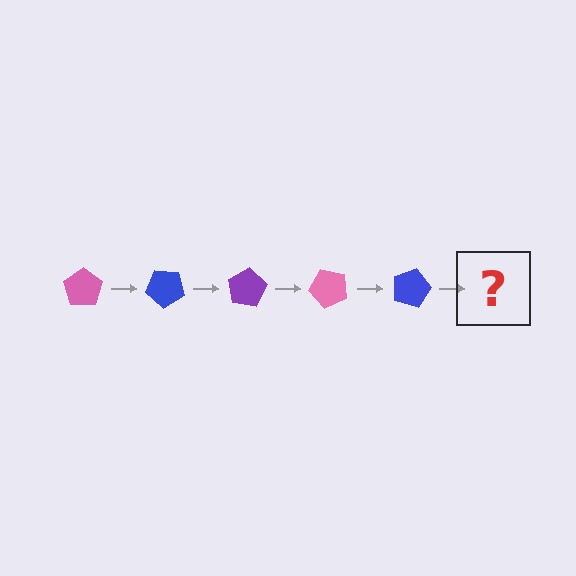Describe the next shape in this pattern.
It should be a purple pentagon, rotated 200 degrees from the start.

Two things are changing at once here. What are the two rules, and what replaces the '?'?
The two rules are that it rotates 40 degrees each step and the color cycles through pink, blue, and purple. The '?' should be a purple pentagon, rotated 200 degrees from the start.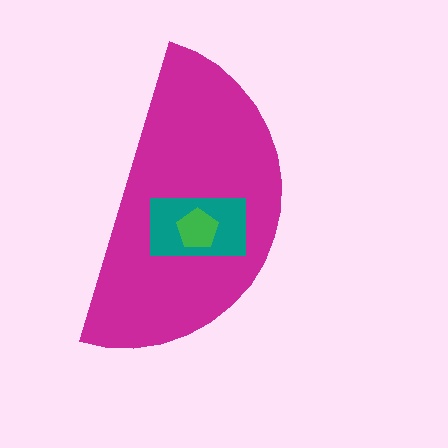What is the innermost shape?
The green pentagon.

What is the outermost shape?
The magenta semicircle.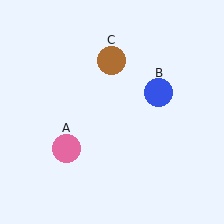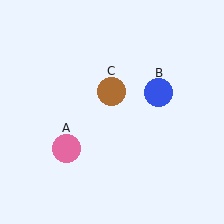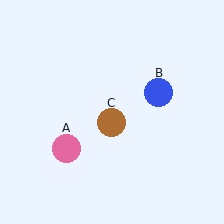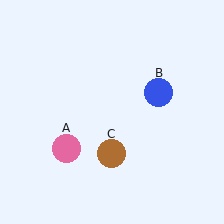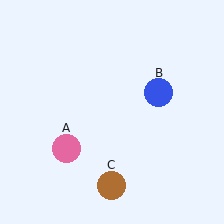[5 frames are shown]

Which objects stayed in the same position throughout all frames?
Pink circle (object A) and blue circle (object B) remained stationary.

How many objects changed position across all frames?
1 object changed position: brown circle (object C).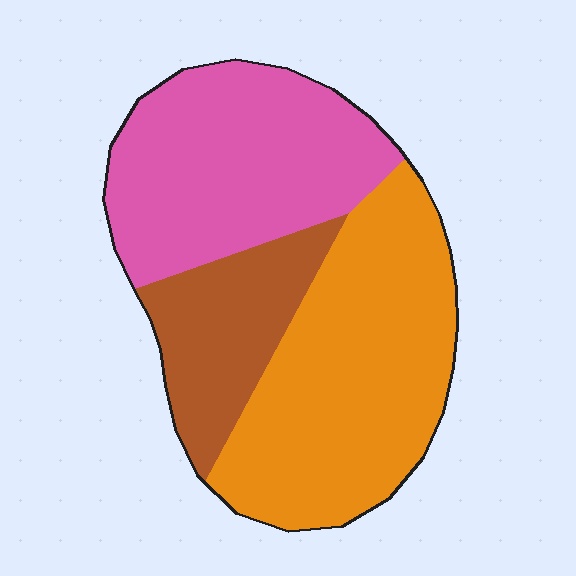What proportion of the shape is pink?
Pink takes up about three eighths (3/8) of the shape.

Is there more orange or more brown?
Orange.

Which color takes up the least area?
Brown, at roughly 20%.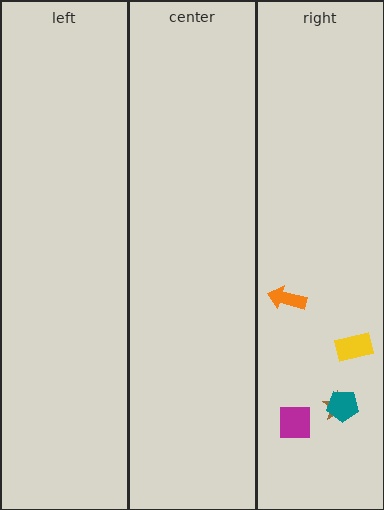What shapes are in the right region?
The magenta square, the orange arrow, the brown star, the teal pentagon, the yellow rectangle.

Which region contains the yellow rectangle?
The right region.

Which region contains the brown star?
The right region.